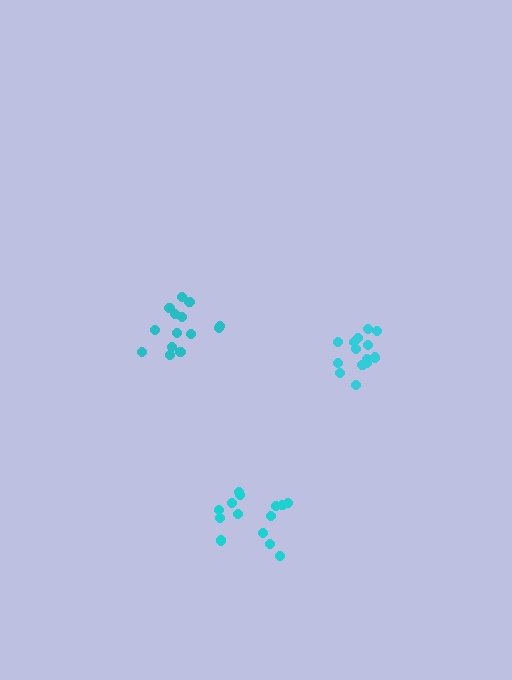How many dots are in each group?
Group 1: 14 dots, Group 2: 14 dots, Group 3: 14 dots (42 total).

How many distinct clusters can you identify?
There are 3 distinct clusters.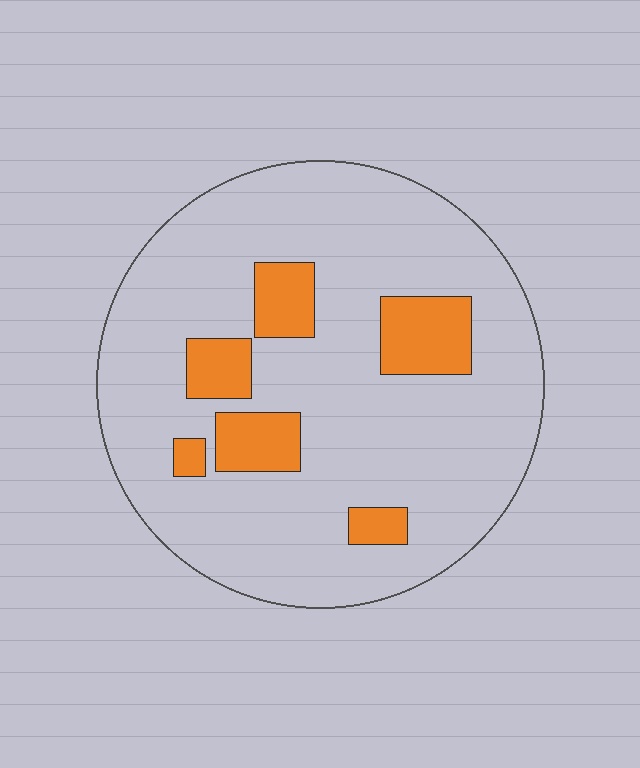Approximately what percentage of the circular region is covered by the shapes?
Approximately 15%.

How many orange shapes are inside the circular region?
6.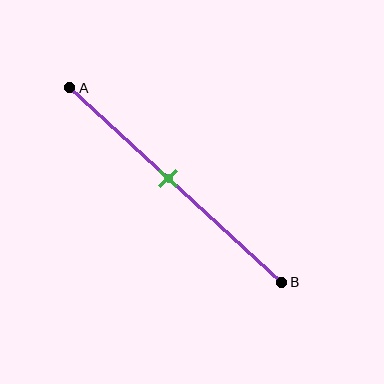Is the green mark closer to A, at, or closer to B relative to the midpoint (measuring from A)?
The green mark is closer to point A than the midpoint of segment AB.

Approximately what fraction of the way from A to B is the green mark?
The green mark is approximately 45% of the way from A to B.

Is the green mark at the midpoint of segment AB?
No, the mark is at about 45% from A, not at the 50% midpoint.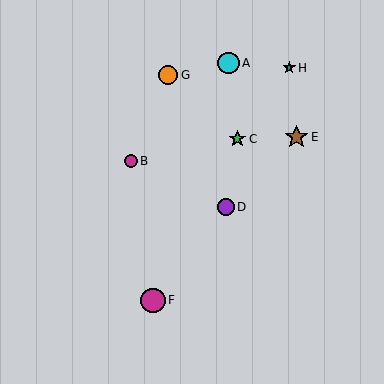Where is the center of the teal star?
The center of the teal star is at (289, 68).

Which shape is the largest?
The magenta circle (labeled F) is the largest.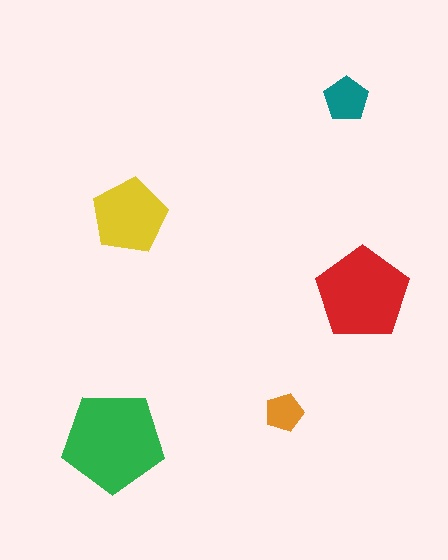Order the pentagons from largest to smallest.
the green one, the red one, the yellow one, the teal one, the orange one.